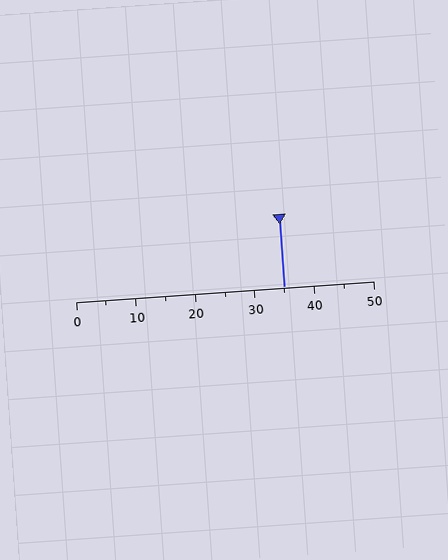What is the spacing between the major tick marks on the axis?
The major ticks are spaced 10 apart.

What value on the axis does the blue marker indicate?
The marker indicates approximately 35.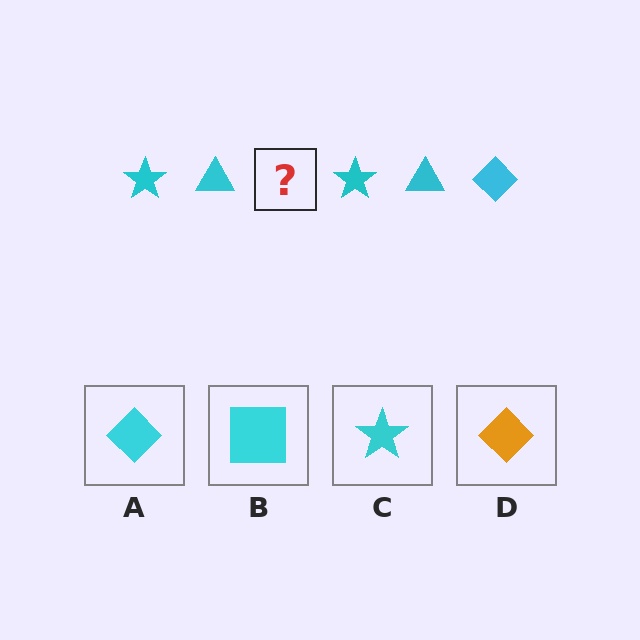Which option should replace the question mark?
Option A.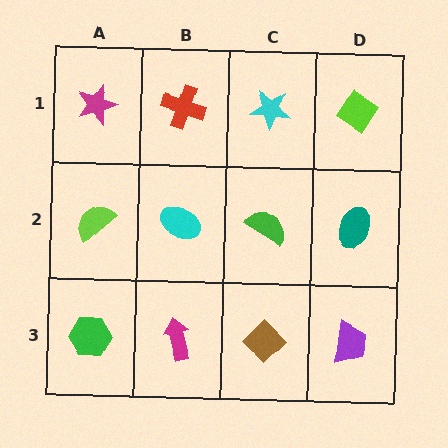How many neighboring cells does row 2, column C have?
4.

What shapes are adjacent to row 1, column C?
A green semicircle (row 2, column C), a red cross (row 1, column B), a lime diamond (row 1, column D).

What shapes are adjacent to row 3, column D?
A teal ellipse (row 2, column D), a brown diamond (row 3, column C).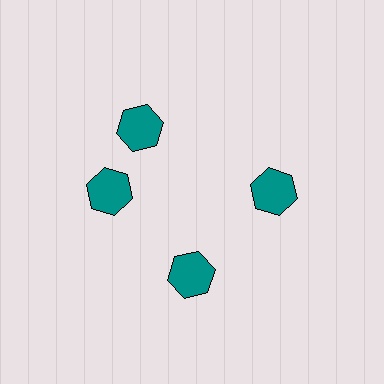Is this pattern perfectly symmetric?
No. The 4 teal hexagons are arranged in a ring, but one element near the 12 o'clock position is rotated out of alignment along the ring, breaking the 4-fold rotational symmetry.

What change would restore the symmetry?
The symmetry would be restored by rotating it back into even spacing with its neighbors so that all 4 hexagons sit at equal angles and equal distance from the center.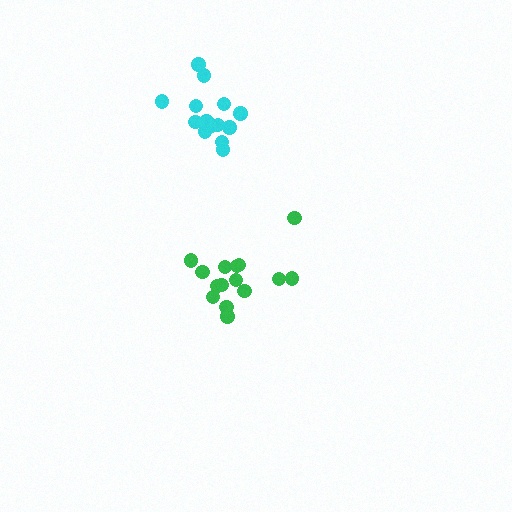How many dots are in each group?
Group 1: 17 dots, Group 2: 14 dots (31 total).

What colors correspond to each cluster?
The clusters are colored: green, cyan.